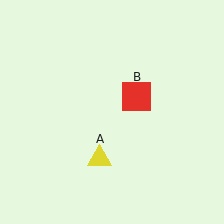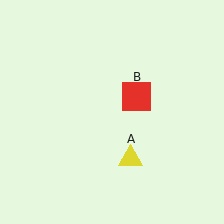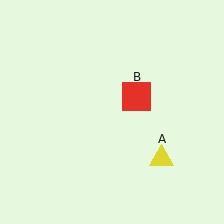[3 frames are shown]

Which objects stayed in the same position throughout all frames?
Red square (object B) remained stationary.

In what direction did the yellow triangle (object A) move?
The yellow triangle (object A) moved right.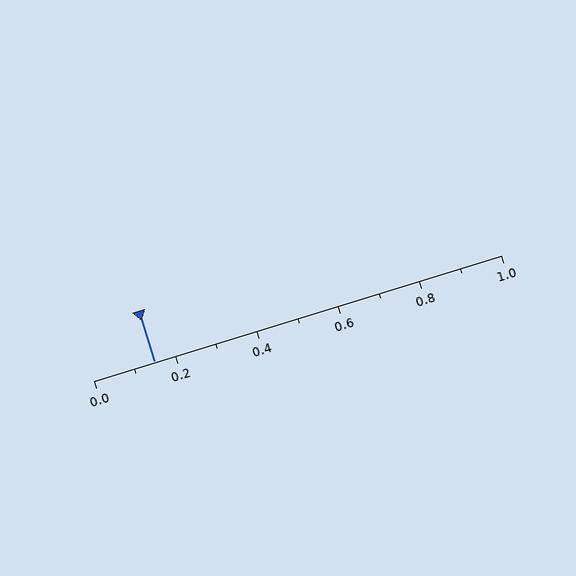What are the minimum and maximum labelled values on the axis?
The axis runs from 0.0 to 1.0.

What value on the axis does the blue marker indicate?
The marker indicates approximately 0.15.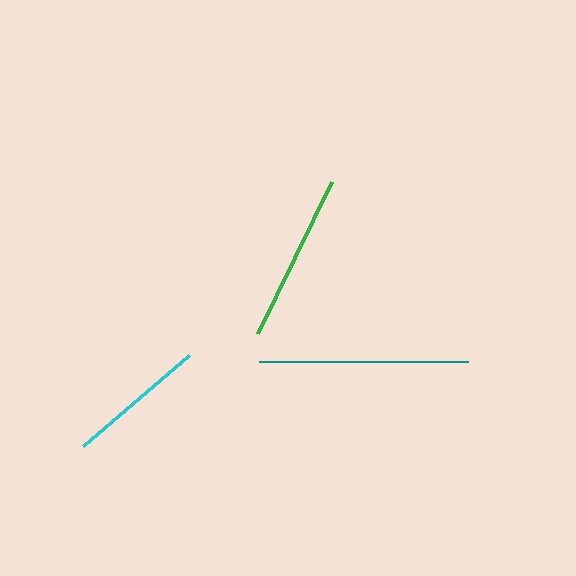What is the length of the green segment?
The green segment is approximately 169 pixels long.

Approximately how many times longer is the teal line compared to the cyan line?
The teal line is approximately 1.5 times the length of the cyan line.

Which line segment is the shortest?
The cyan line is the shortest at approximately 140 pixels.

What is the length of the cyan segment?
The cyan segment is approximately 140 pixels long.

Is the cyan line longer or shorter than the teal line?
The teal line is longer than the cyan line.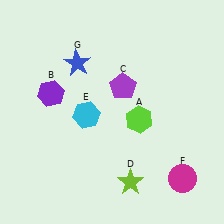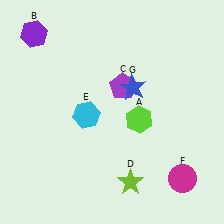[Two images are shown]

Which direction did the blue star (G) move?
The blue star (G) moved right.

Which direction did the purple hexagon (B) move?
The purple hexagon (B) moved up.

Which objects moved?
The objects that moved are: the purple hexagon (B), the blue star (G).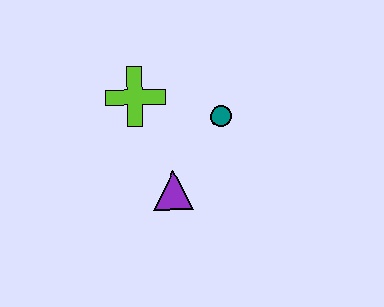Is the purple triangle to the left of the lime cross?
No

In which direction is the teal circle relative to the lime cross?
The teal circle is to the right of the lime cross.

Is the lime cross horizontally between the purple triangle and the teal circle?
No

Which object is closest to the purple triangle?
The teal circle is closest to the purple triangle.